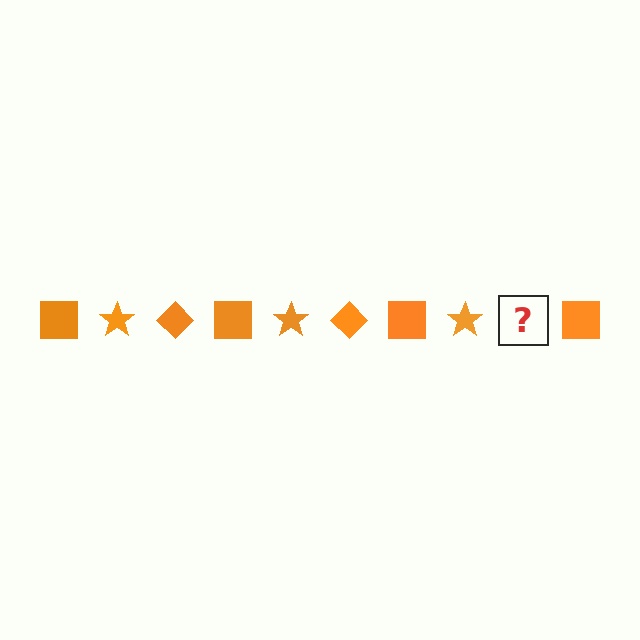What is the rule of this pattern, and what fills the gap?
The rule is that the pattern cycles through square, star, diamond shapes in orange. The gap should be filled with an orange diamond.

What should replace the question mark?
The question mark should be replaced with an orange diamond.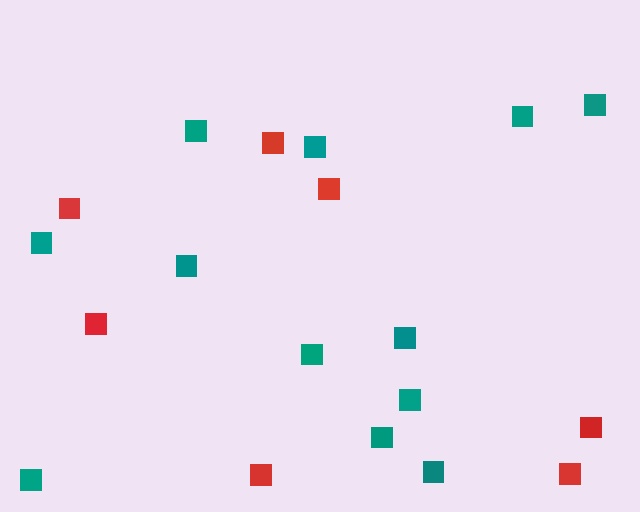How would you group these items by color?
There are 2 groups: one group of teal squares (12) and one group of red squares (7).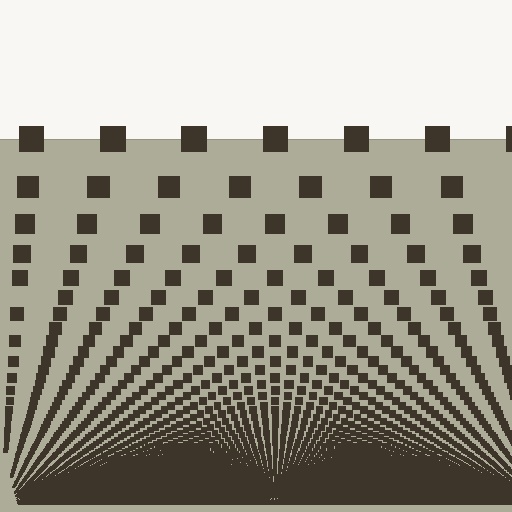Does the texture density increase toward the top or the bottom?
Density increases toward the bottom.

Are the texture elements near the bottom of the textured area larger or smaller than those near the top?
Smaller. The gradient is inverted — elements near the bottom are smaller and denser.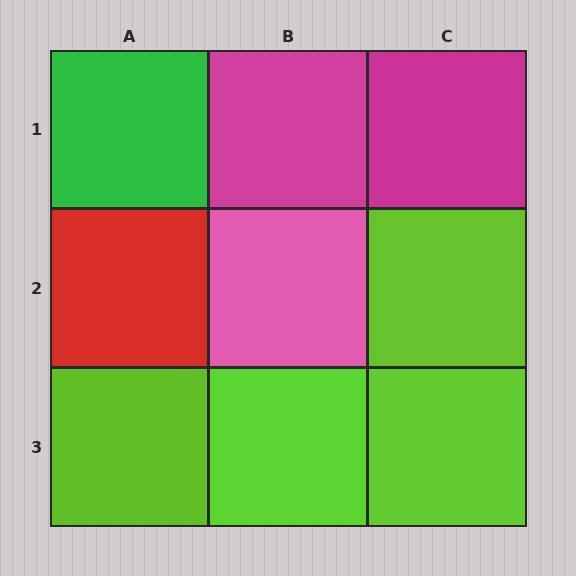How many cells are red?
1 cell is red.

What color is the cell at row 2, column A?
Red.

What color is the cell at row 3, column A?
Lime.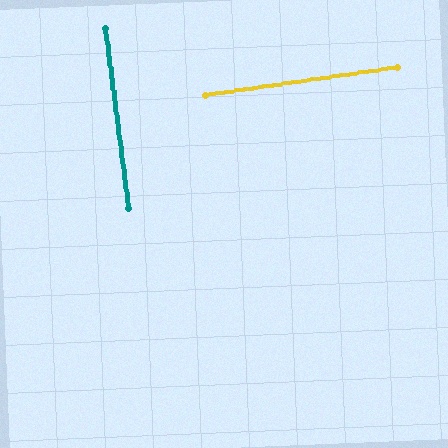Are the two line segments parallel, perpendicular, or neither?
Perpendicular — they meet at approximately 89°.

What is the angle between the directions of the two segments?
Approximately 89 degrees.